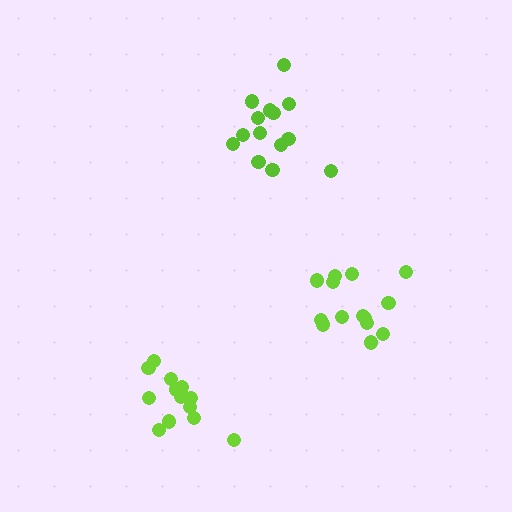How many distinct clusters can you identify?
There are 3 distinct clusters.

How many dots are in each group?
Group 1: 14 dots, Group 2: 14 dots, Group 3: 14 dots (42 total).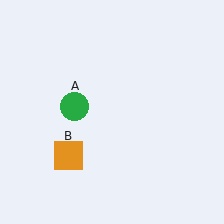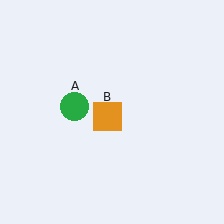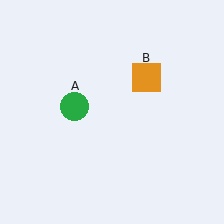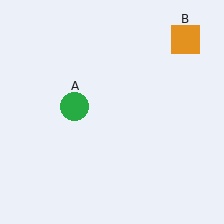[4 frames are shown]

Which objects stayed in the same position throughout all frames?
Green circle (object A) remained stationary.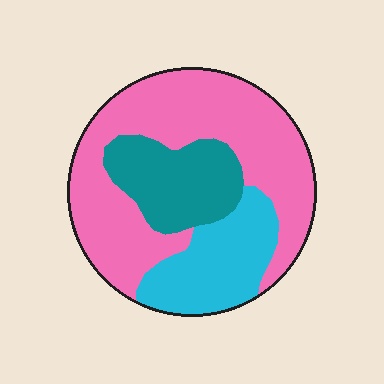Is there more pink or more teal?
Pink.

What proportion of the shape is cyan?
Cyan covers 22% of the shape.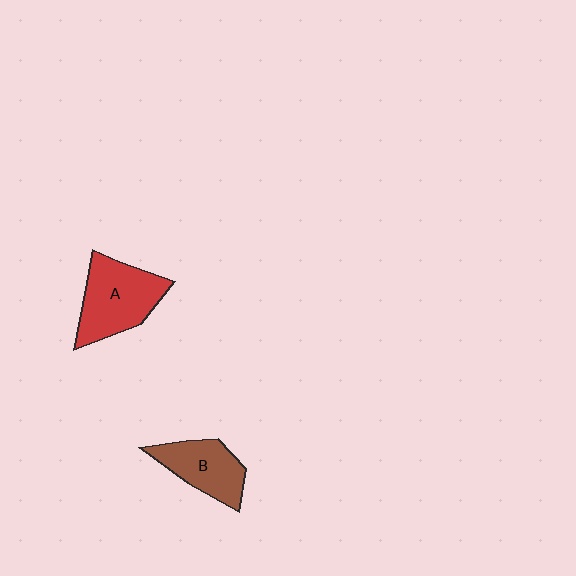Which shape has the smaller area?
Shape B (brown).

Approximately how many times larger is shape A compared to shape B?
Approximately 1.3 times.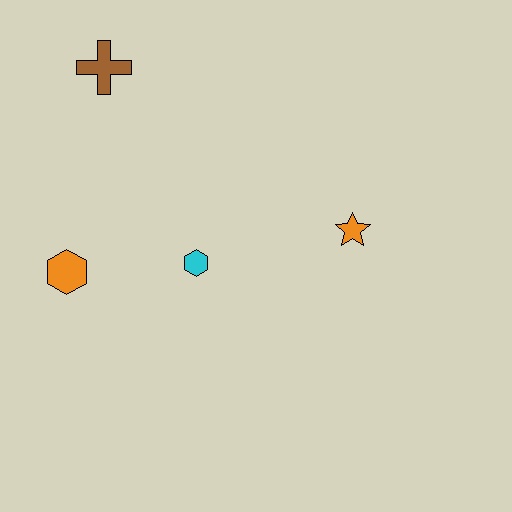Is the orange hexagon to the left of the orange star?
Yes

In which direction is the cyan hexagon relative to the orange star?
The cyan hexagon is to the left of the orange star.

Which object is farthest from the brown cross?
The orange star is farthest from the brown cross.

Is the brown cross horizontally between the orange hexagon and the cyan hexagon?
Yes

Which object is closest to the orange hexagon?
The cyan hexagon is closest to the orange hexagon.